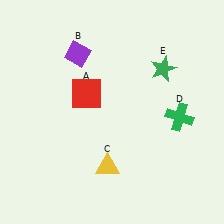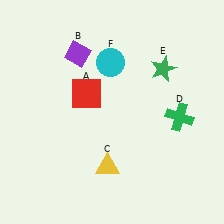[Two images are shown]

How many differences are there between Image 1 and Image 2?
There is 1 difference between the two images.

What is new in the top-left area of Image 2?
A cyan circle (F) was added in the top-left area of Image 2.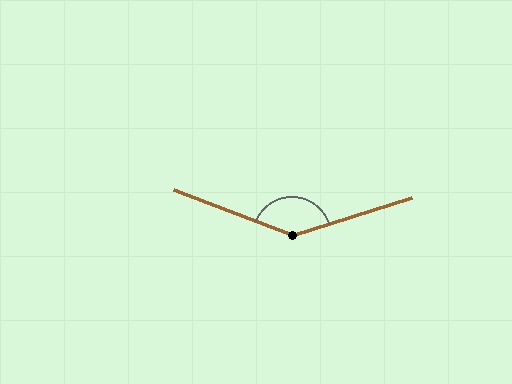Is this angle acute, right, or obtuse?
It is obtuse.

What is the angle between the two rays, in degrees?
Approximately 142 degrees.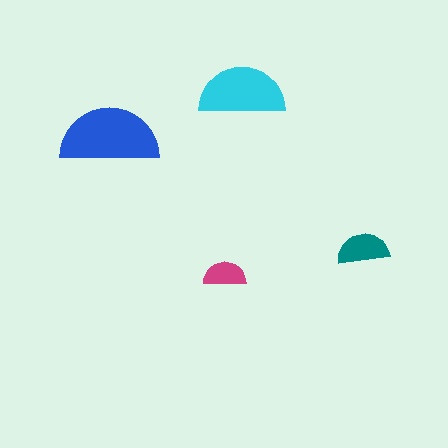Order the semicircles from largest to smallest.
the blue one, the cyan one, the teal one, the magenta one.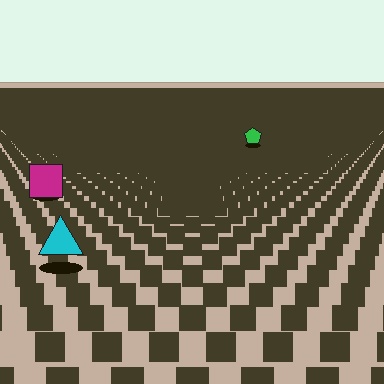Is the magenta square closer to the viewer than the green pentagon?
Yes. The magenta square is closer — you can tell from the texture gradient: the ground texture is coarser near it.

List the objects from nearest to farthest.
From nearest to farthest: the cyan triangle, the magenta square, the green pentagon.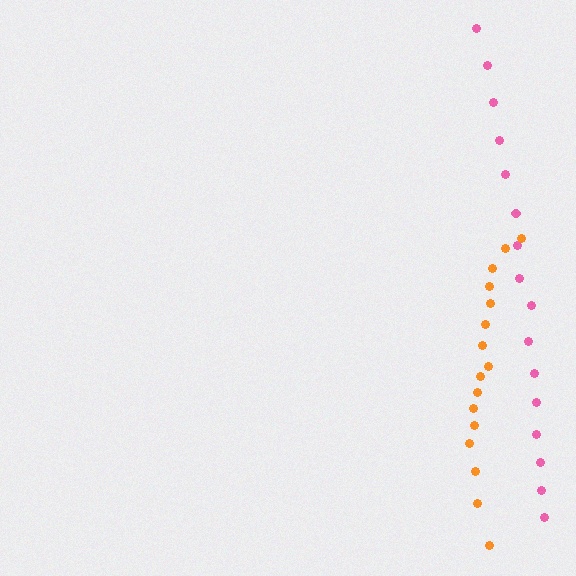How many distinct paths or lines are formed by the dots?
There are 2 distinct paths.